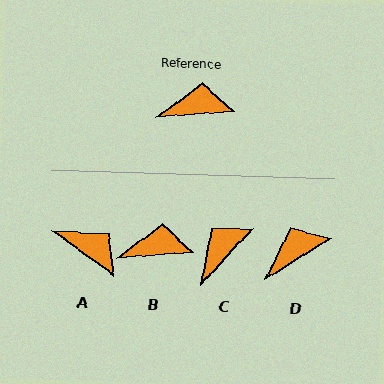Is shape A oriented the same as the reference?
No, it is off by about 41 degrees.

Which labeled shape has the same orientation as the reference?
B.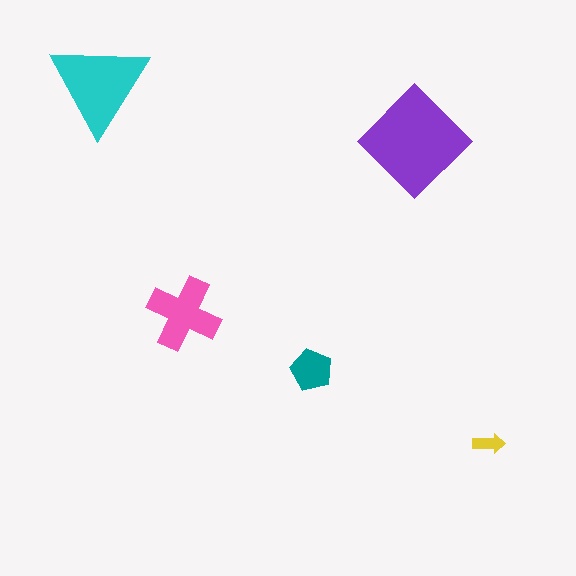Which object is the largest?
The purple diamond.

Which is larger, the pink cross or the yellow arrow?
The pink cross.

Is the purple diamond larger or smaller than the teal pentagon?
Larger.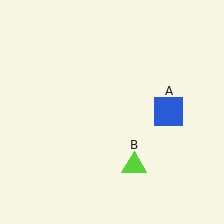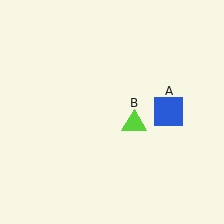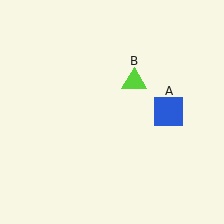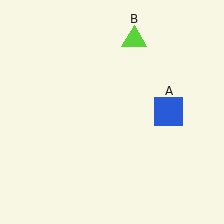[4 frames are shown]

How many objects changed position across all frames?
1 object changed position: lime triangle (object B).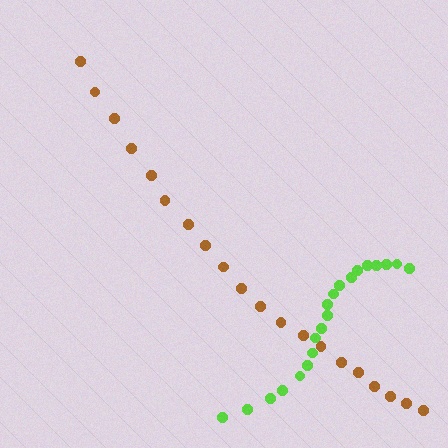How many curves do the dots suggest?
There are 2 distinct paths.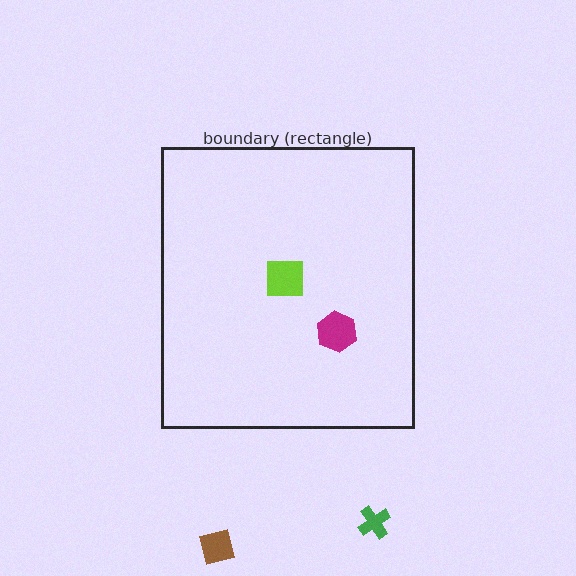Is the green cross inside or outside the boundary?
Outside.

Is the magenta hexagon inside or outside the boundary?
Inside.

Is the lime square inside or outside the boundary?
Inside.